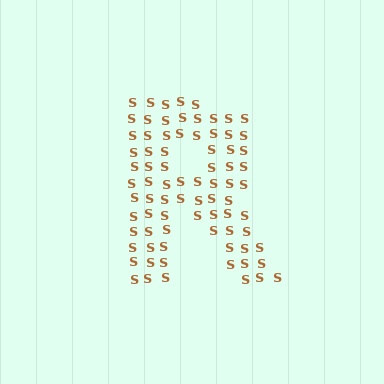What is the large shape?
The large shape is the letter R.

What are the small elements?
The small elements are letter S's.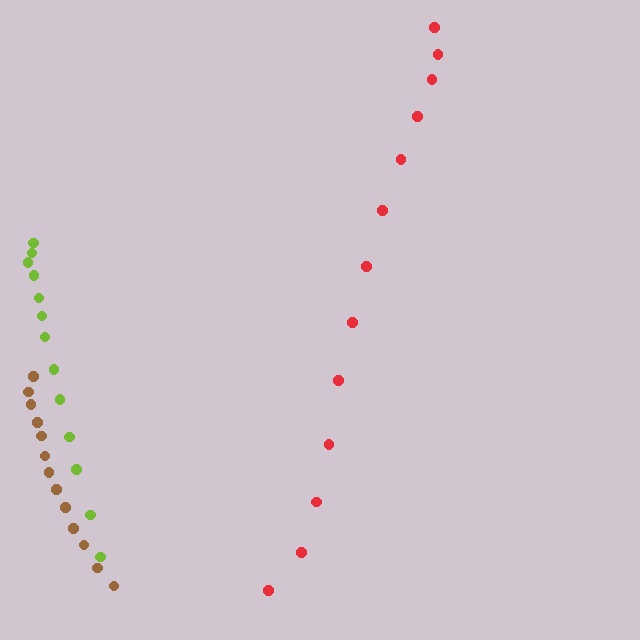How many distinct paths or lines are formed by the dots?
There are 3 distinct paths.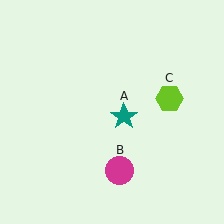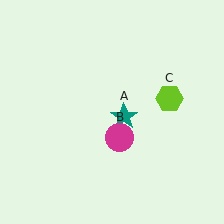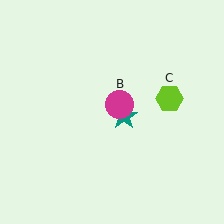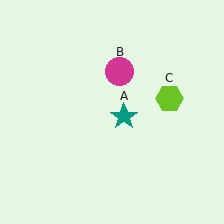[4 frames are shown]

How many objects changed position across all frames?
1 object changed position: magenta circle (object B).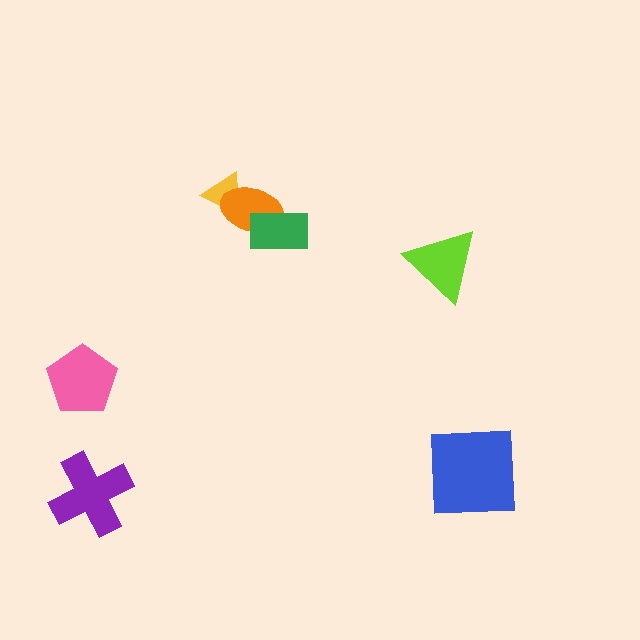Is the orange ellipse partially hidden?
Yes, it is partially covered by another shape.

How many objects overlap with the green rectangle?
1 object overlaps with the green rectangle.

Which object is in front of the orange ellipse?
The green rectangle is in front of the orange ellipse.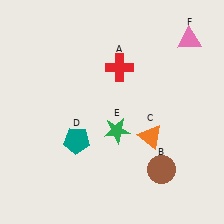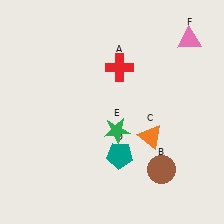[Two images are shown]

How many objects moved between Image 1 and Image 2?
1 object moved between the two images.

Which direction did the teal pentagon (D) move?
The teal pentagon (D) moved right.